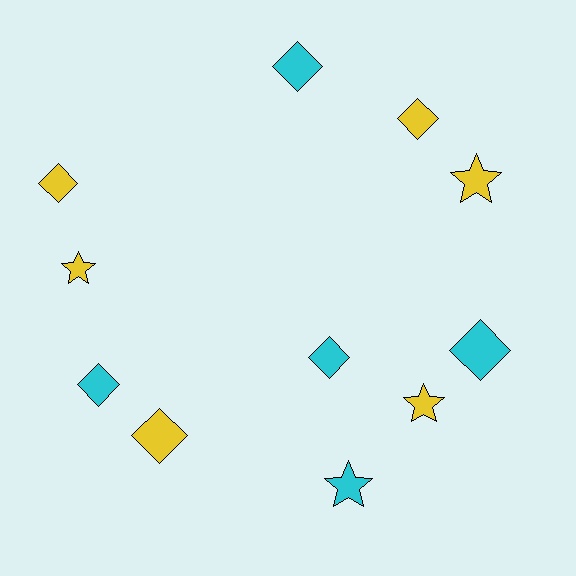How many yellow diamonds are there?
There are 3 yellow diamonds.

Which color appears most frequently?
Yellow, with 6 objects.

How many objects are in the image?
There are 11 objects.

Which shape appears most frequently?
Diamond, with 7 objects.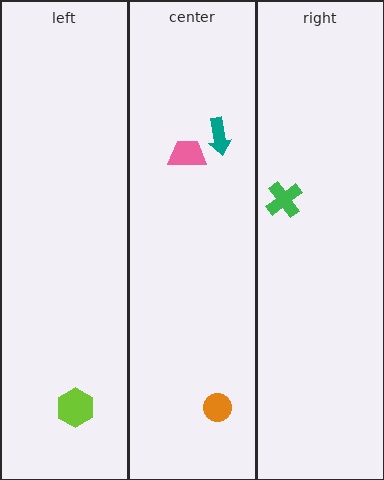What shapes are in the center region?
The teal arrow, the orange circle, the pink trapezoid.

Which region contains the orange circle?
The center region.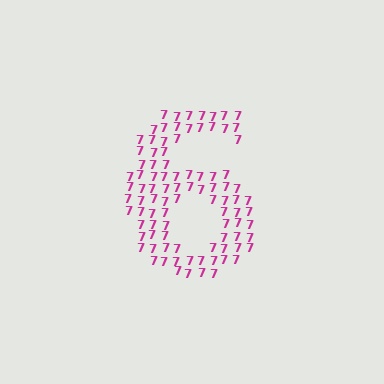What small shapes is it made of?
It is made of small digit 7's.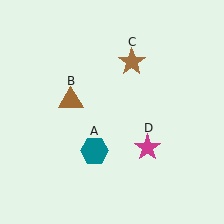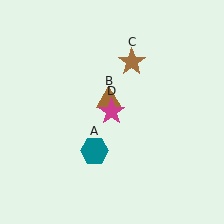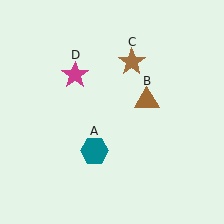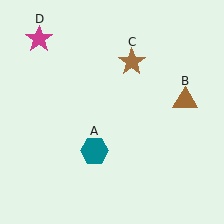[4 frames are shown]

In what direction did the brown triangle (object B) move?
The brown triangle (object B) moved right.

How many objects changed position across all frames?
2 objects changed position: brown triangle (object B), magenta star (object D).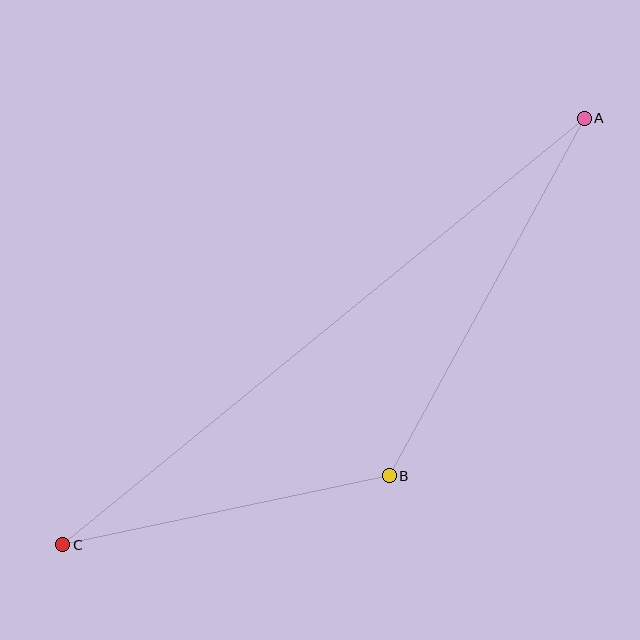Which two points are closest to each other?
Points B and C are closest to each other.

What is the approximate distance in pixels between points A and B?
The distance between A and B is approximately 407 pixels.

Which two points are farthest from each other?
Points A and C are farthest from each other.